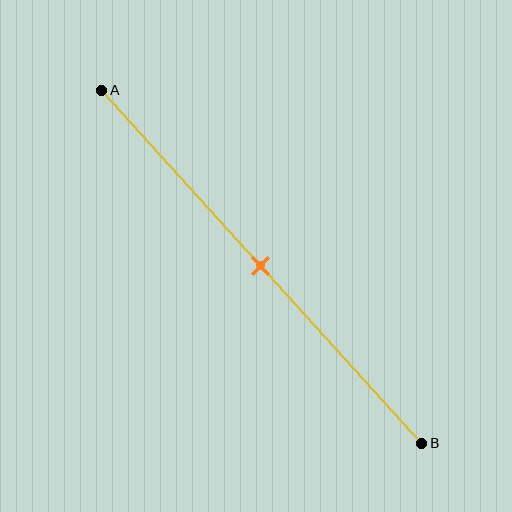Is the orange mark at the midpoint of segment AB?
Yes, the mark is approximately at the midpoint.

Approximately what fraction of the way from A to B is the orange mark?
The orange mark is approximately 50% of the way from A to B.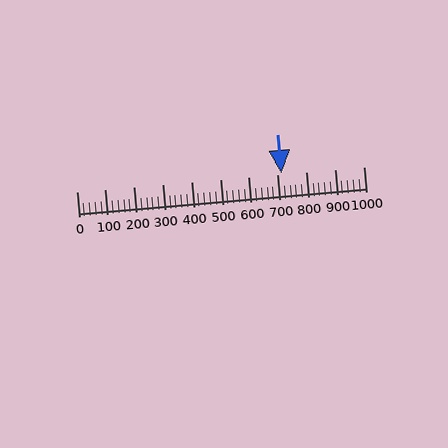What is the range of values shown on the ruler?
The ruler shows values from 0 to 1000.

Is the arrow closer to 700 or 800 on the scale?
The arrow is closer to 700.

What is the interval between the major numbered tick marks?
The major tick marks are spaced 100 units apart.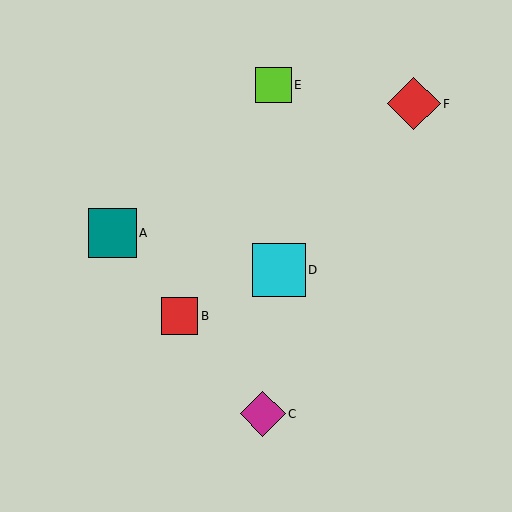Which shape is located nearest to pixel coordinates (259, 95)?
The lime square (labeled E) at (273, 85) is nearest to that location.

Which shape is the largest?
The cyan square (labeled D) is the largest.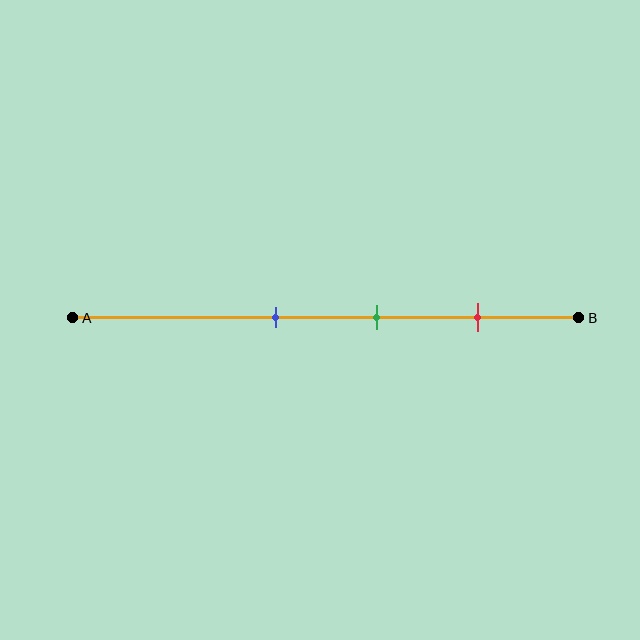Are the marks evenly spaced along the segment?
Yes, the marks are approximately evenly spaced.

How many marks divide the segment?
There are 3 marks dividing the segment.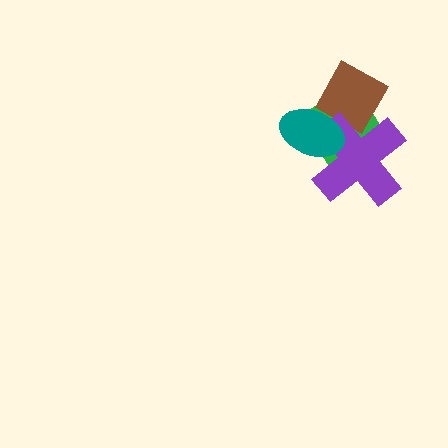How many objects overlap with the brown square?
3 objects overlap with the brown square.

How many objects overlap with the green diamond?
3 objects overlap with the green diamond.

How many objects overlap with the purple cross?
3 objects overlap with the purple cross.